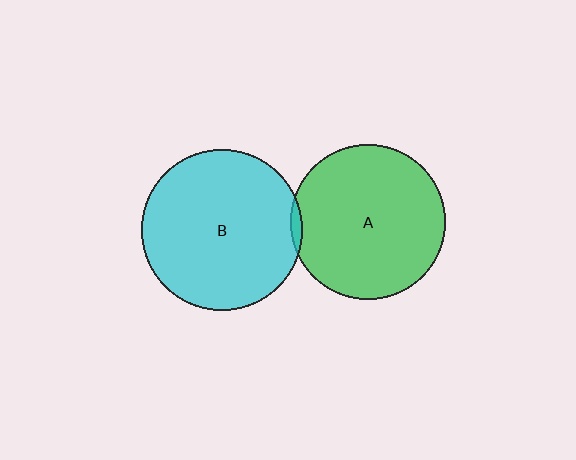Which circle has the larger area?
Circle B (cyan).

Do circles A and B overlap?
Yes.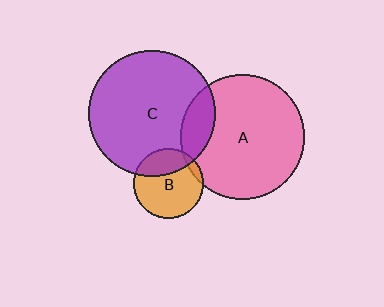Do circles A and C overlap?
Yes.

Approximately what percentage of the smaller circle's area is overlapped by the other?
Approximately 15%.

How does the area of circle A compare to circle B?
Approximately 3.1 times.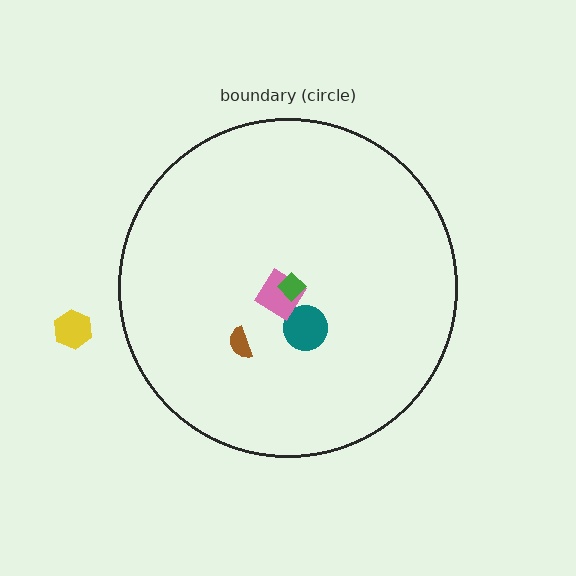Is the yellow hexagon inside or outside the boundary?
Outside.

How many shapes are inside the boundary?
4 inside, 1 outside.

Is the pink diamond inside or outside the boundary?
Inside.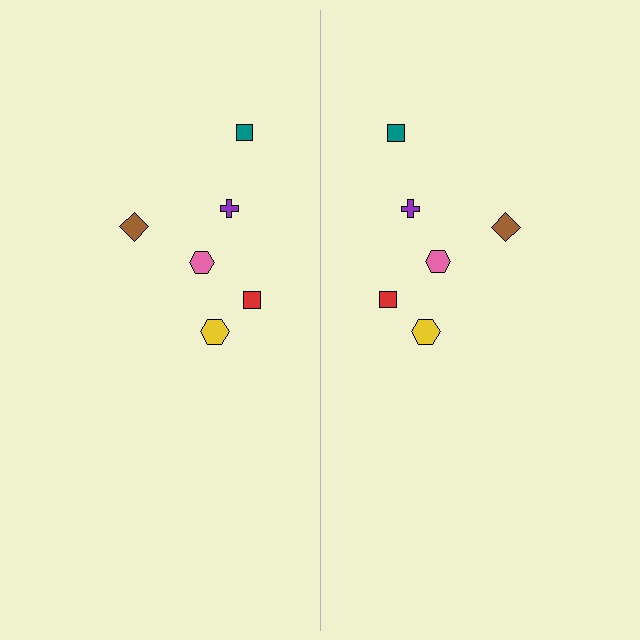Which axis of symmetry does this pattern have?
The pattern has a vertical axis of symmetry running through the center of the image.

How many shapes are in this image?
There are 12 shapes in this image.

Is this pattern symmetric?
Yes, this pattern has bilateral (reflection) symmetry.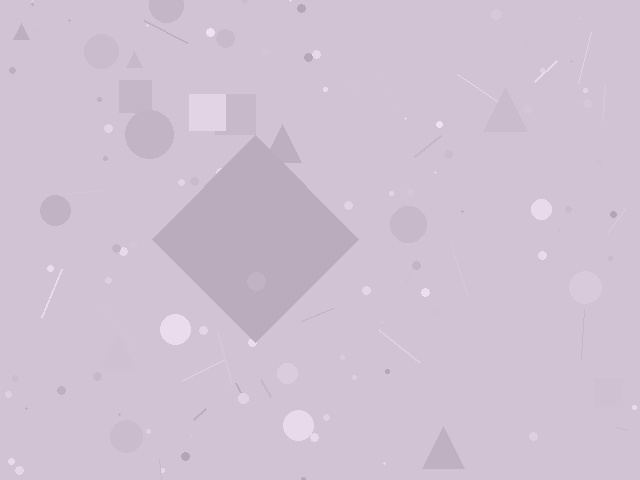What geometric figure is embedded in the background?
A diamond is embedded in the background.